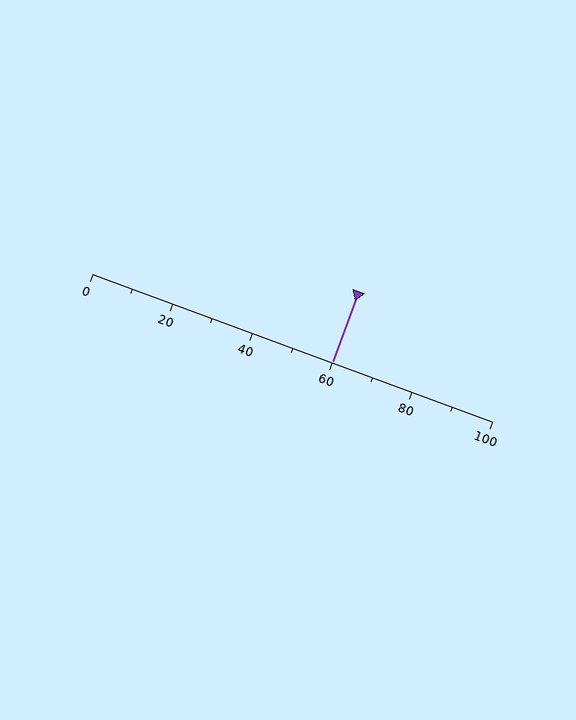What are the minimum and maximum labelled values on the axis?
The axis runs from 0 to 100.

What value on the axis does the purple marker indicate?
The marker indicates approximately 60.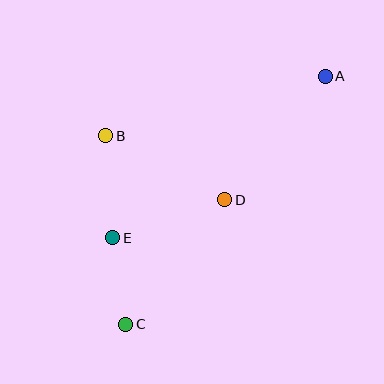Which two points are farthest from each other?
Points A and C are farthest from each other.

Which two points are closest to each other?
Points C and E are closest to each other.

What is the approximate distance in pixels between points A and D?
The distance between A and D is approximately 159 pixels.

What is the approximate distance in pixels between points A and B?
The distance between A and B is approximately 227 pixels.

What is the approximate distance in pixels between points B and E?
The distance between B and E is approximately 102 pixels.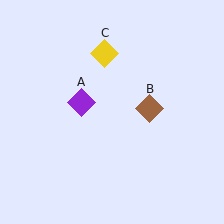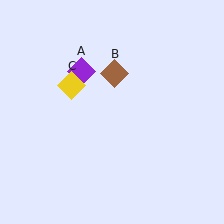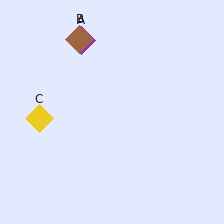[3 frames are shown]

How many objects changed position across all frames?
3 objects changed position: purple diamond (object A), brown diamond (object B), yellow diamond (object C).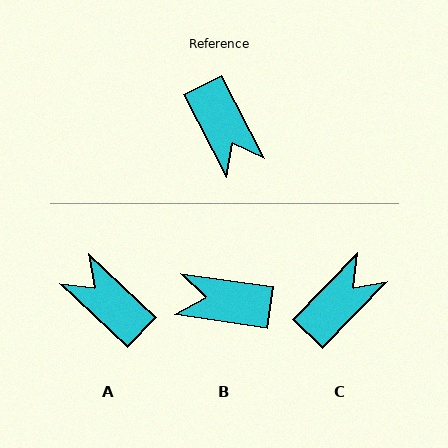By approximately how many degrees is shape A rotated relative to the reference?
Approximately 161 degrees clockwise.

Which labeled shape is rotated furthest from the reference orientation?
A, about 161 degrees away.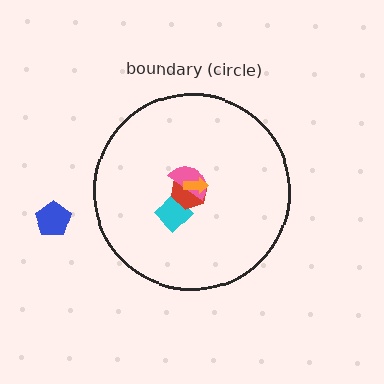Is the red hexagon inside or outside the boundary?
Inside.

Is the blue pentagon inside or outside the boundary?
Outside.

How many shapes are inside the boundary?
4 inside, 1 outside.